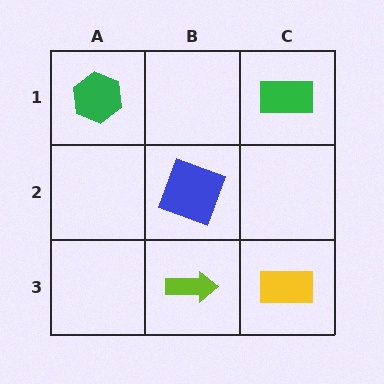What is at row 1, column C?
A green rectangle.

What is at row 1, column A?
A green hexagon.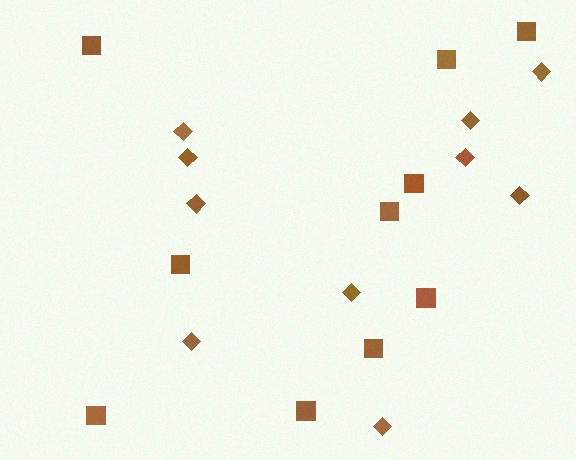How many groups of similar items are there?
There are 2 groups: one group of squares (10) and one group of diamonds (10).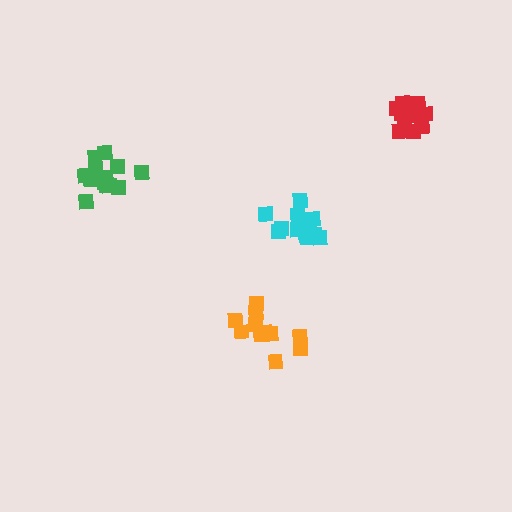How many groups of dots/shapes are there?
There are 4 groups.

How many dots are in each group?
Group 1: 11 dots, Group 2: 14 dots, Group 3: 15 dots, Group 4: 15 dots (55 total).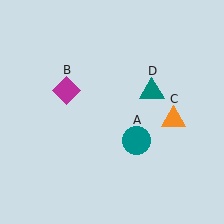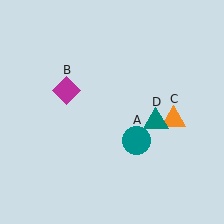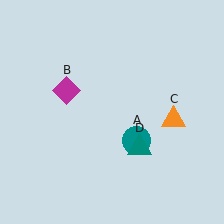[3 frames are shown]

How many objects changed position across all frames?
1 object changed position: teal triangle (object D).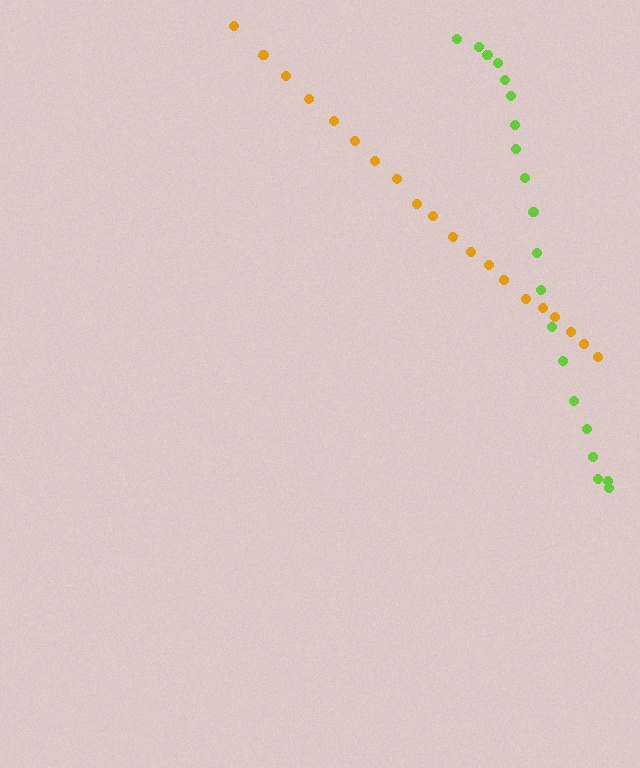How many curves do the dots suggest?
There are 2 distinct paths.